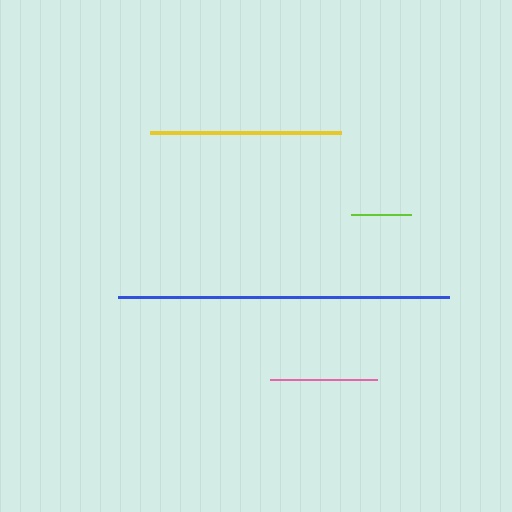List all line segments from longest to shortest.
From longest to shortest: blue, yellow, pink, lime.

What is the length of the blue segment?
The blue segment is approximately 331 pixels long.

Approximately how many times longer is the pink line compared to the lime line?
The pink line is approximately 1.8 times the length of the lime line.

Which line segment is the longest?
The blue line is the longest at approximately 331 pixels.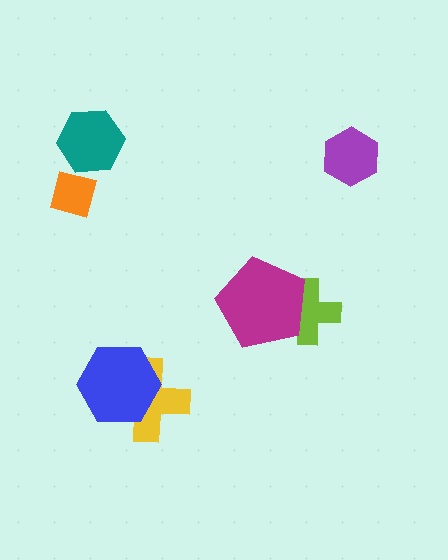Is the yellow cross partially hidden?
Yes, it is partially covered by another shape.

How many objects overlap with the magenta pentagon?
1 object overlaps with the magenta pentagon.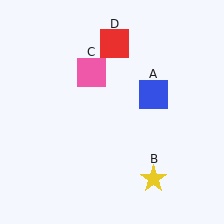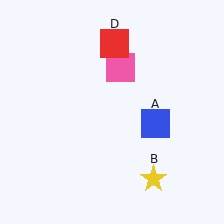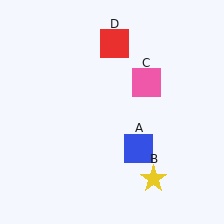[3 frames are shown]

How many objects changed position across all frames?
2 objects changed position: blue square (object A), pink square (object C).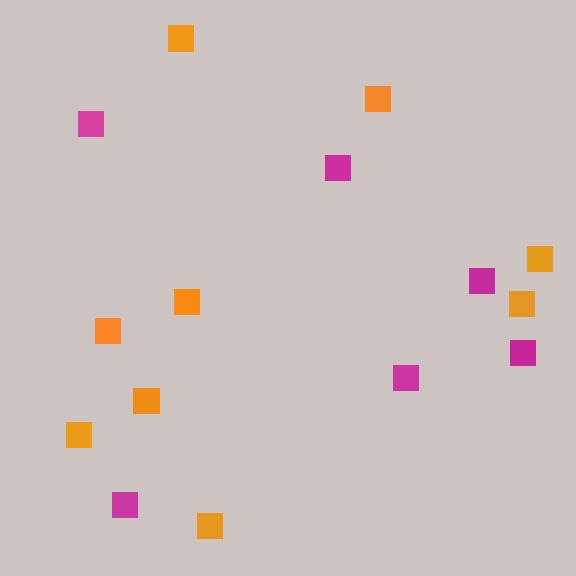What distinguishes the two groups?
There are 2 groups: one group of orange squares (9) and one group of magenta squares (6).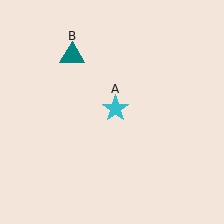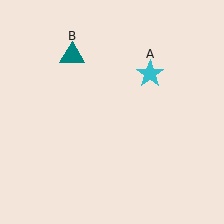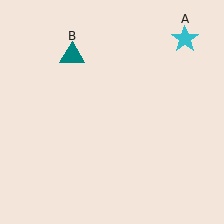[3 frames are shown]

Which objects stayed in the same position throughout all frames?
Teal triangle (object B) remained stationary.